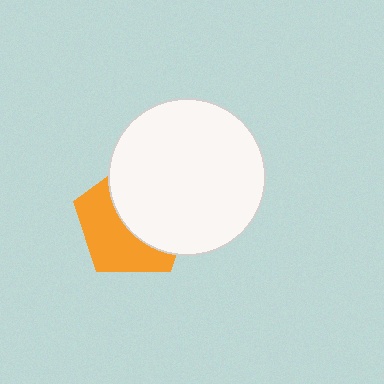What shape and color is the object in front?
The object in front is a white circle.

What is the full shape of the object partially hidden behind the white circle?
The partially hidden object is an orange pentagon.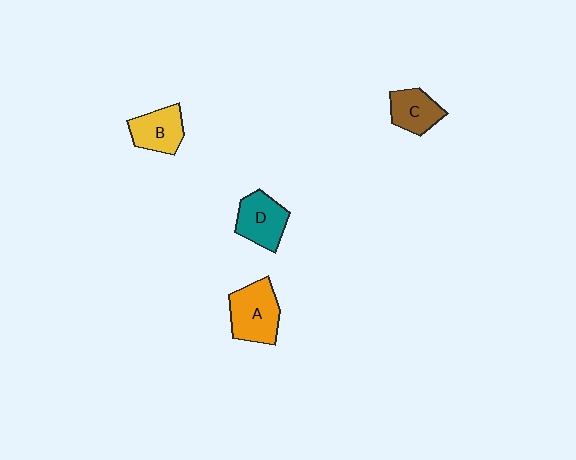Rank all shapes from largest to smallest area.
From largest to smallest: A (orange), D (teal), B (yellow), C (brown).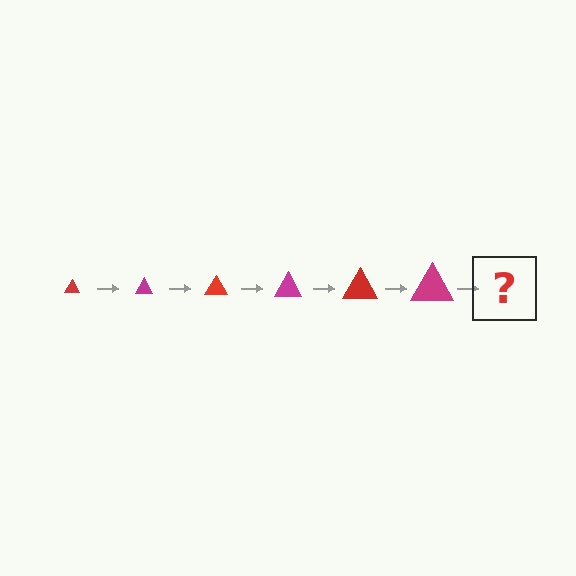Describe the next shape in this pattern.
It should be a red triangle, larger than the previous one.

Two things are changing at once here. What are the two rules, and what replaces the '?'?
The two rules are that the triangle grows larger each step and the color cycles through red and magenta. The '?' should be a red triangle, larger than the previous one.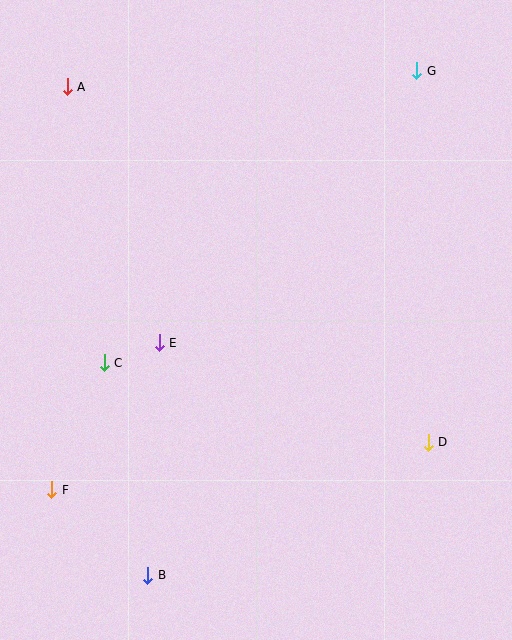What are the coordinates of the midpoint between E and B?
The midpoint between E and B is at (153, 459).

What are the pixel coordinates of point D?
Point D is at (428, 442).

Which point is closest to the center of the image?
Point E at (159, 343) is closest to the center.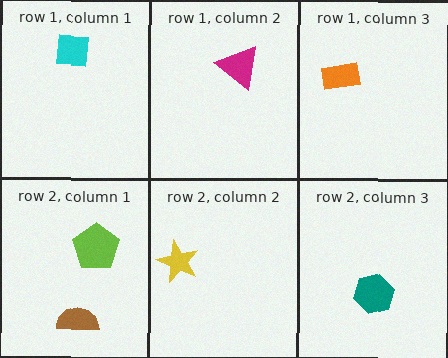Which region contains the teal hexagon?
The row 2, column 3 region.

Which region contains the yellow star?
The row 2, column 2 region.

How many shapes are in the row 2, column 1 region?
2.